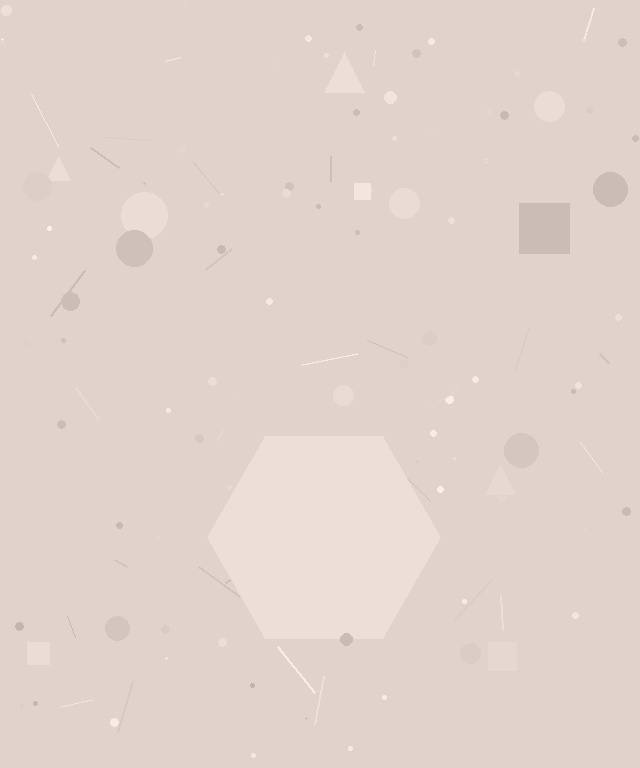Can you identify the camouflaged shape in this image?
The camouflaged shape is a hexagon.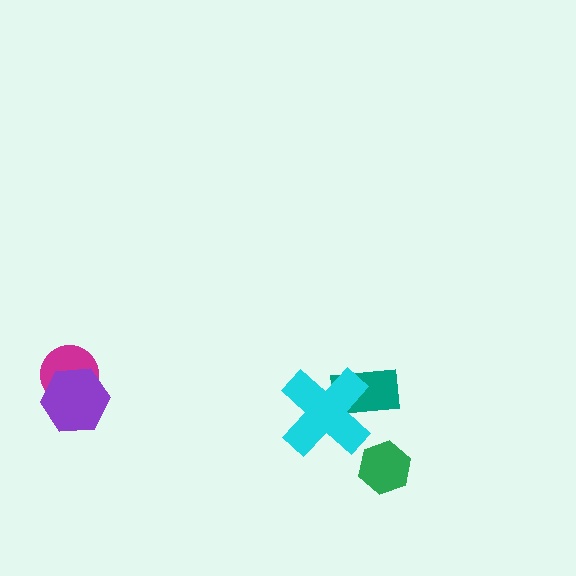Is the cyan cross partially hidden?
No, no other shape covers it.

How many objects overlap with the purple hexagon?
1 object overlaps with the purple hexagon.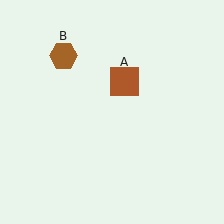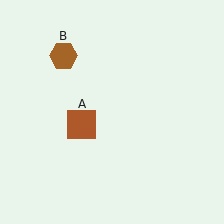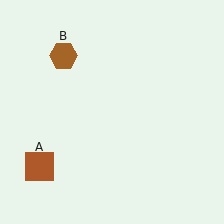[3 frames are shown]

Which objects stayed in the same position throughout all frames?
Brown hexagon (object B) remained stationary.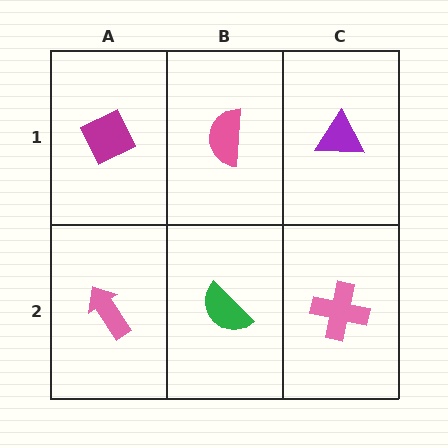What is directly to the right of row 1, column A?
A pink semicircle.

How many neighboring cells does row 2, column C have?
2.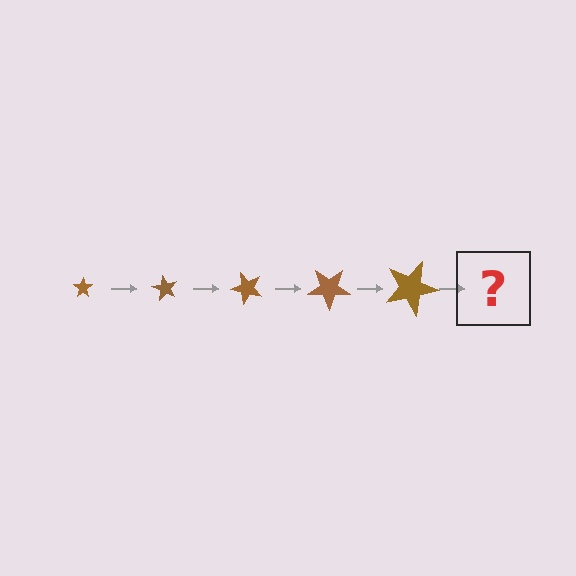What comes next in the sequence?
The next element should be a star, larger than the previous one and rotated 300 degrees from the start.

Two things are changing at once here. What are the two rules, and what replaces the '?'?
The two rules are that the star grows larger each step and it rotates 60 degrees each step. The '?' should be a star, larger than the previous one and rotated 300 degrees from the start.